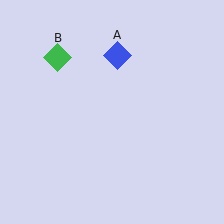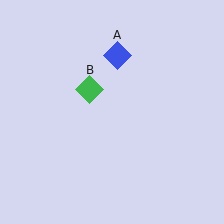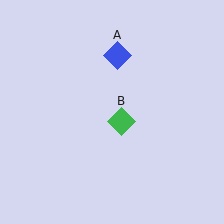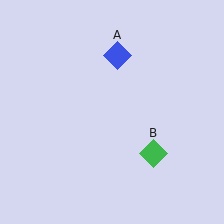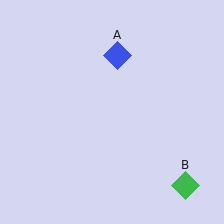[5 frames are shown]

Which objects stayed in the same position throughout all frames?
Blue diamond (object A) remained stationary.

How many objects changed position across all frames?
1 object changed position: green diamond (object B).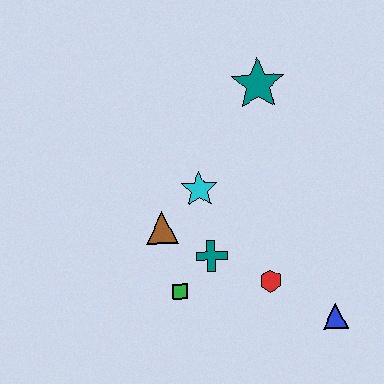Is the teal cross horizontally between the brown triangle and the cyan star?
No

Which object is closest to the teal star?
The cyan star is closest to the teal star.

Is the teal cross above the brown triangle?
No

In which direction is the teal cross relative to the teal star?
The teal cross is below the teal star.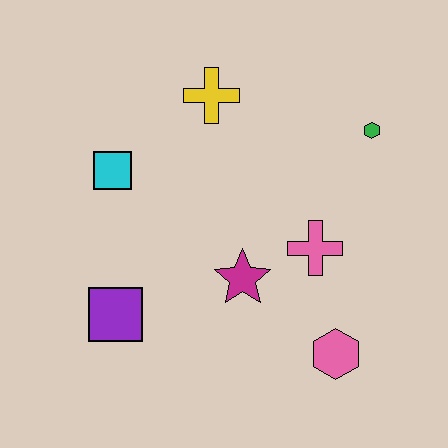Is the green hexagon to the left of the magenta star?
No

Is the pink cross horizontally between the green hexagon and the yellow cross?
Yes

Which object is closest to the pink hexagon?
The pink cross is closest to the pink hexagon.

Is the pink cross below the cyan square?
Yes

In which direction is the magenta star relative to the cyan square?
The magenta star is to the right of the cyan square.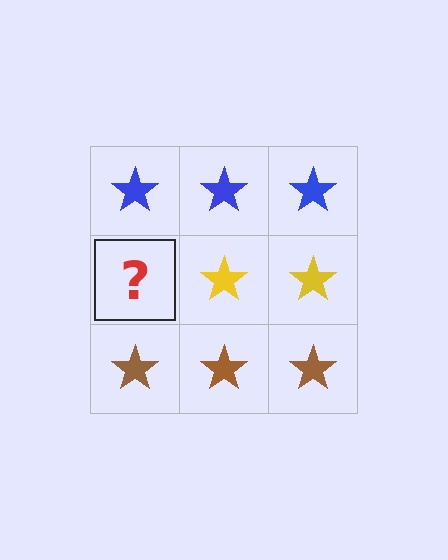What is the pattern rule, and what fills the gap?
The rule is that each row has a consistent color. The gap should be filled with a yellow star.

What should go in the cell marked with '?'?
The missing cell should contain a yellow star.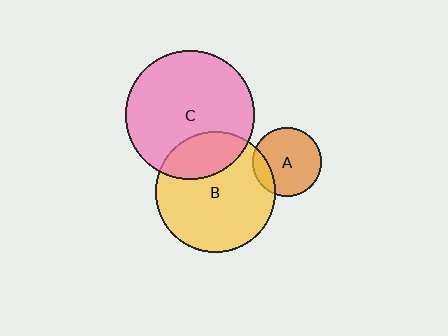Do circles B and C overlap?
Yes.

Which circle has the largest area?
Circle C (pink).